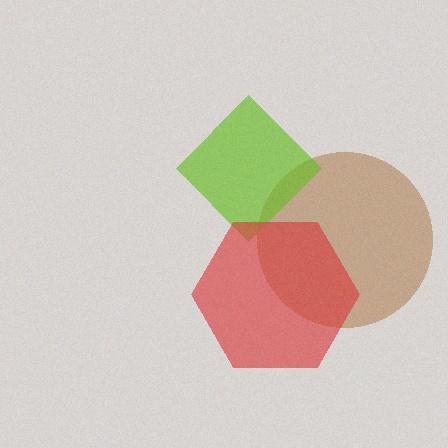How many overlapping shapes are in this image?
There are 3 overlapping shapes in the image.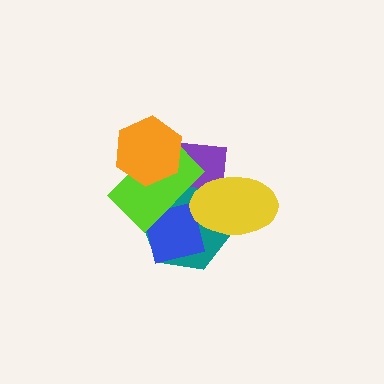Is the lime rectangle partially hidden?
Yes, it is partially covered by another shape.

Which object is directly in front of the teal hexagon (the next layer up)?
The blue square is directly in front of the teal hexagon.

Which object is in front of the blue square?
The lime rectangle is in front of the blue square.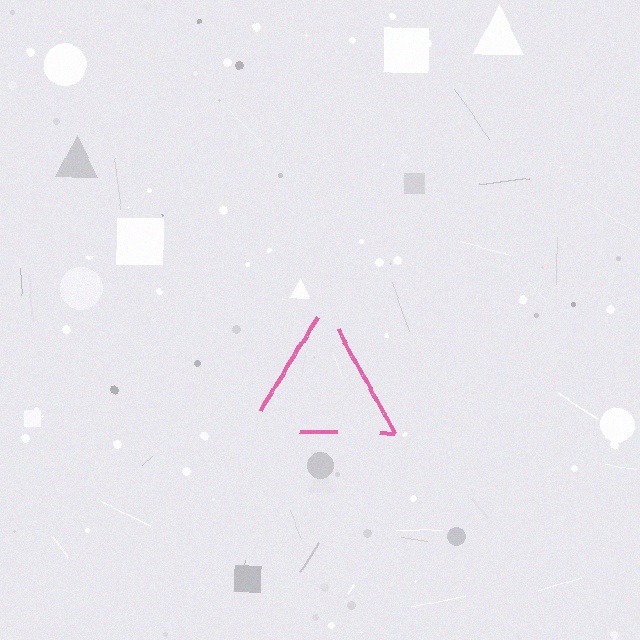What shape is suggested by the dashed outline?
The dashed outline suggests a triangle.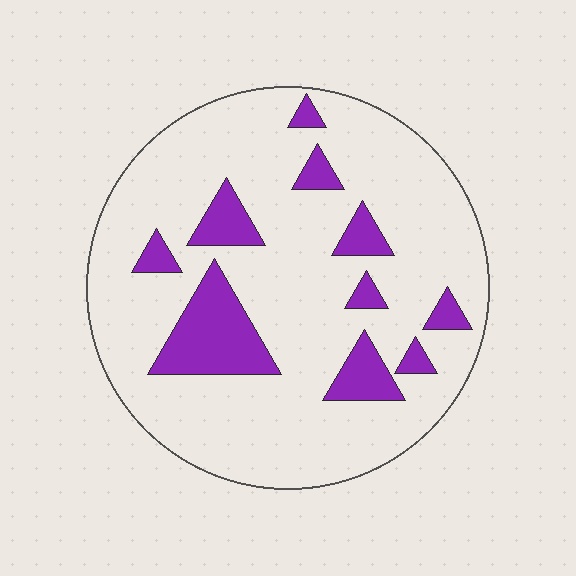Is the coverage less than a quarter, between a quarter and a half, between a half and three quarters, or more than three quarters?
Less than a quarter.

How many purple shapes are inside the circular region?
10.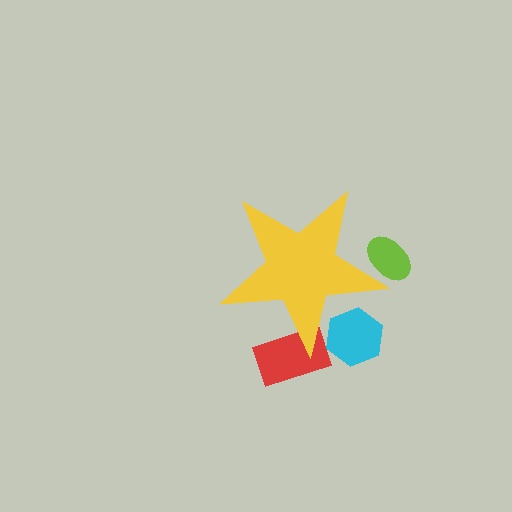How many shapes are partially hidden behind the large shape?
3 shapes are partially hidden.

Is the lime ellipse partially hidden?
Yes, the lime ellipse is partially hidden behind the yellow star.